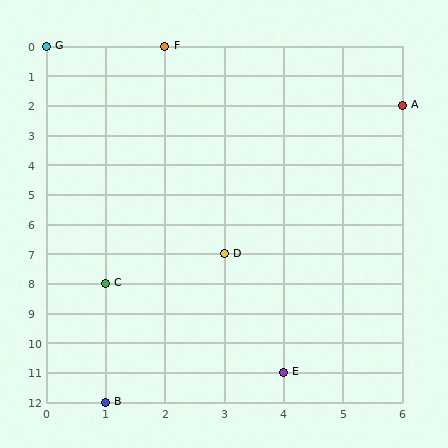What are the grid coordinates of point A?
Point A is at grid coordinates (6, 2).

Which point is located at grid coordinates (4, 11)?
Point E is at (4, 11).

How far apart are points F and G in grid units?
Points F and G are 2 columns apart.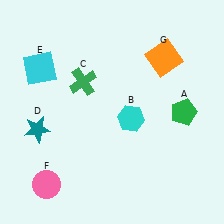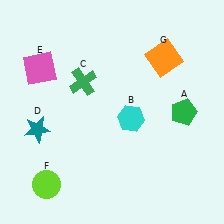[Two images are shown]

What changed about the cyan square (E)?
In Image 1, E is cyan. In Image 2, it changed to pink.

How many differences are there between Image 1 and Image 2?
There are 2 differences between the two images.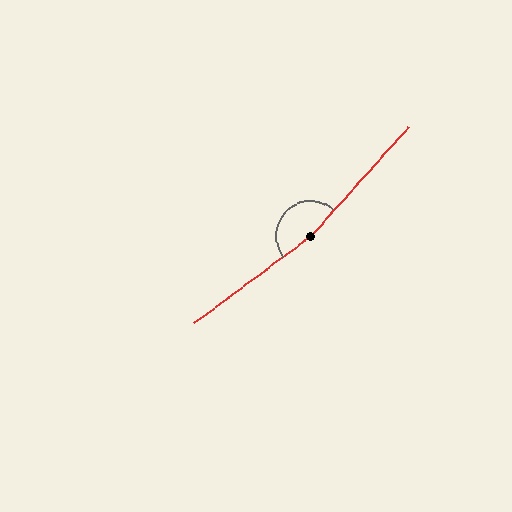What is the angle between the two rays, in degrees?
Approximately 169 degrees.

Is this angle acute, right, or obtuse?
It is obtuse.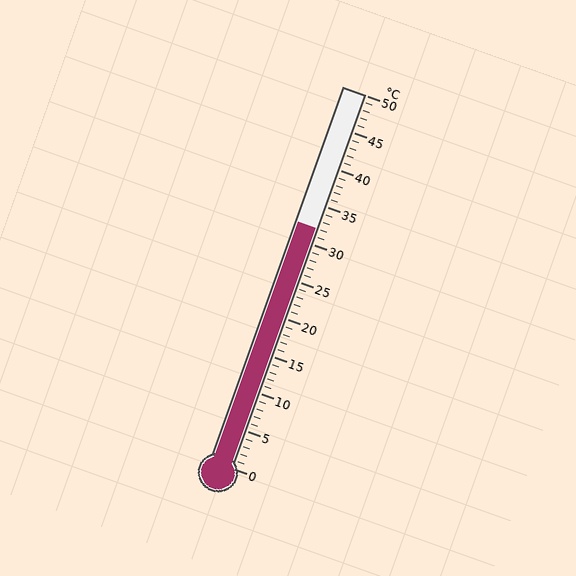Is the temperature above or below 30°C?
The temperature is above 30°C.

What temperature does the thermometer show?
The thermometer shows approximately 32°C.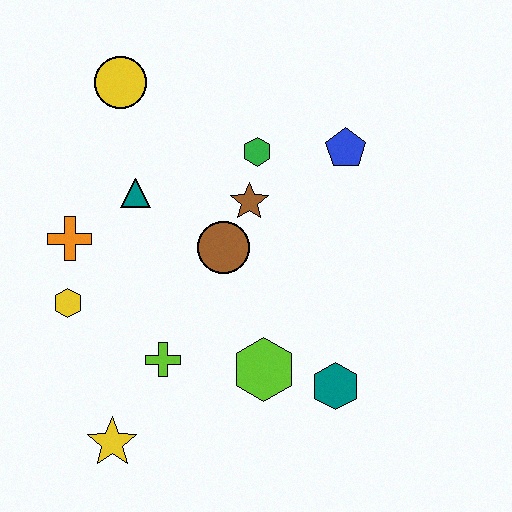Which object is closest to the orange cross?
The yellow hexagon is closest to the orange cross.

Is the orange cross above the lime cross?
Yes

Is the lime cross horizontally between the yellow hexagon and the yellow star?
No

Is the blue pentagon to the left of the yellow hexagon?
No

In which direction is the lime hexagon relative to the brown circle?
The lime hexagon is below the brown circle.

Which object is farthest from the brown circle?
The yellow star is farthest from the brown circle.